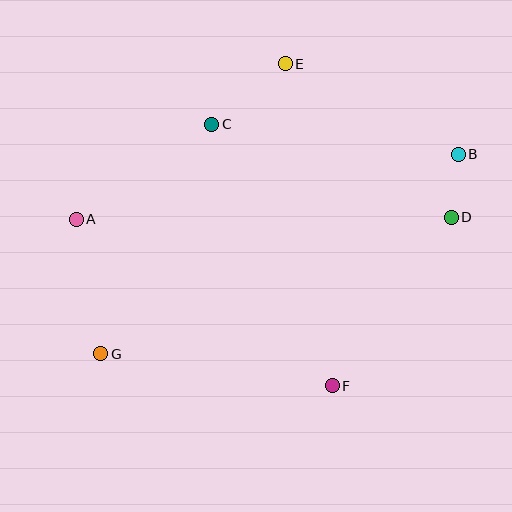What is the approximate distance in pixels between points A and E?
The distance between A and E is approximately 260 pixels.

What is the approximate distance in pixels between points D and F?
The distance between D and F is approximately 206 pixels.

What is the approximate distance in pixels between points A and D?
The distance between A and D is approximately 375 pixels.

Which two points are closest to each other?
Points B and D are closest to each other.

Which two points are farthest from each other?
Points B and G are farthest from each other.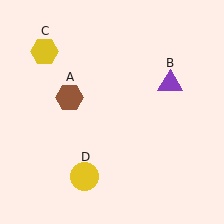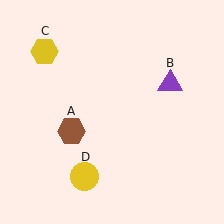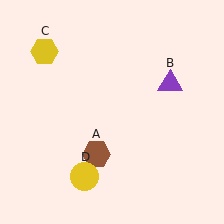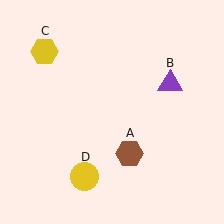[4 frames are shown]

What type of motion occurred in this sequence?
The brown hexagon (object A) rotated counterclockwise around the center of the scene.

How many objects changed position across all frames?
1 object changed position: brown hexagon (object A).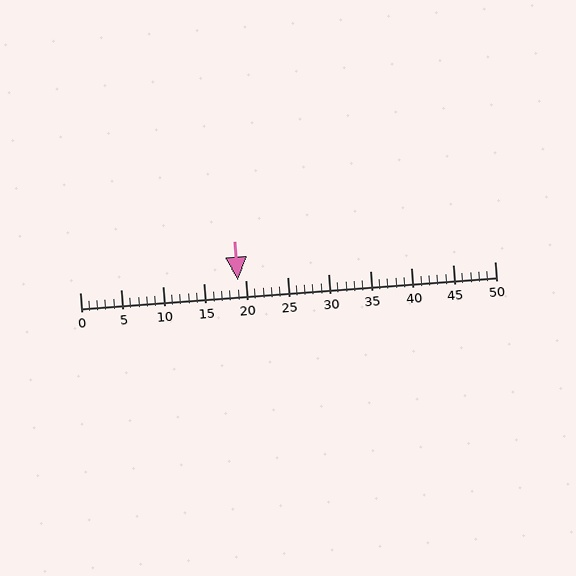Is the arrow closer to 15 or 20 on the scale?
The arrow is closer to 20.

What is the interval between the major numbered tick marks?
The major tick marks are spaced 5 units apart.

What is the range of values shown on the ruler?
The ruler shows values from 0 to 50.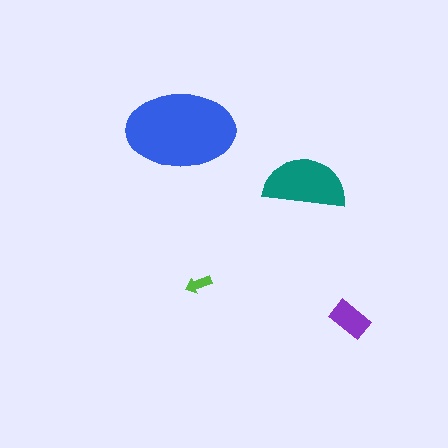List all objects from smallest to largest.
The lime arrow, the purple rectangle, the teal semicircle, the blue ellipse.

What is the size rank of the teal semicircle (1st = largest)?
2nd.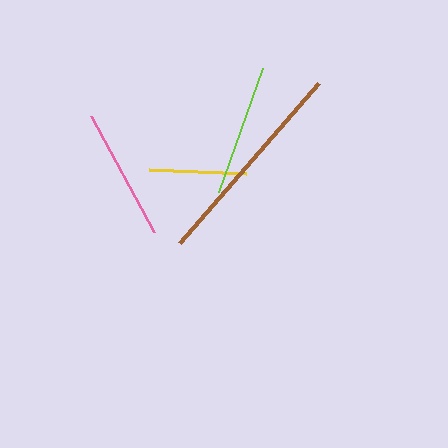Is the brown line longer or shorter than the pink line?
The brown line is longer than the pink line.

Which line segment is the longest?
The brown line is the longest at approximately 212 pixels.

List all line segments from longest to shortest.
From longest to shortest: brown, pink, lime, yellow.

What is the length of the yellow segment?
The yellow segment is approximately 97 pixels long.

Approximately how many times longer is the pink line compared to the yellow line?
The pink line is approximately 1.4 times the length of the yellow line.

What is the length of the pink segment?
The pink segment is approximately 132 pixels long.